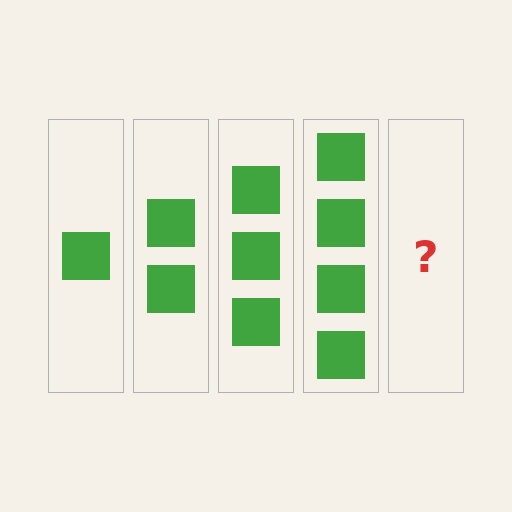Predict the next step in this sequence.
The next step is 5 squares.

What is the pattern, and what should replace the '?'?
The pattern is that each step adds one more square. The '?' should be 5 squares.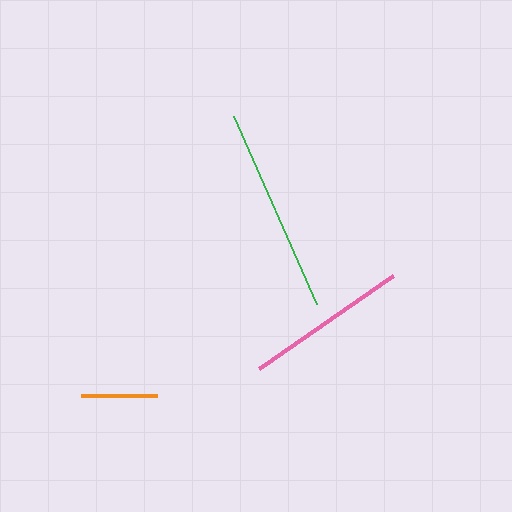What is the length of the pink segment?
The pink segment is approximately 163 pixels long.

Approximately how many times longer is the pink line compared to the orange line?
The pink line is approximately 2.1 times the length of the orange line.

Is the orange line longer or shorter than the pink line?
The pink line is longer than the orange line.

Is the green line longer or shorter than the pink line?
The green line is longer than the pink line.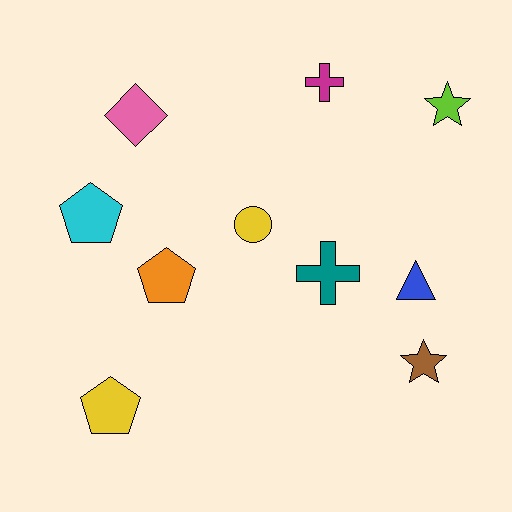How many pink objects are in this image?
There is 1 pink object.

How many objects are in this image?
There are 10 objects.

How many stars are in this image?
There are 2 stars.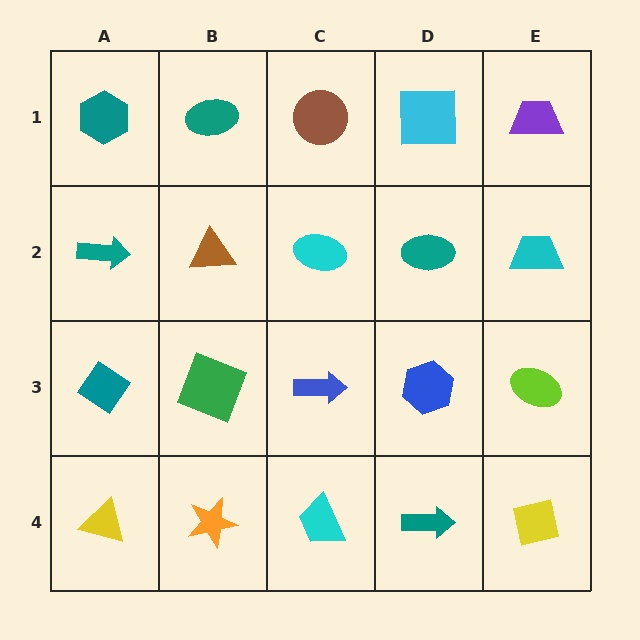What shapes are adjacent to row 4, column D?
A blue hexagon (row 3, column D), a cyan trapezoid (row 4, column C), a yellow square (row 4, column E).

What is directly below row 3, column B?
An orange star.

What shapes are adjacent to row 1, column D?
A teal ellipse (row 2, column D), a brown circle (row 1, column C), a purple trapezoid (row 1, column E).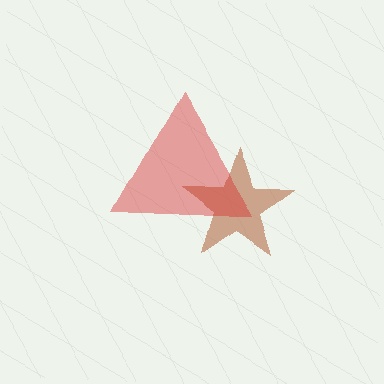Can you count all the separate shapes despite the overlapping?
Yes, there are 2 separate shapes.